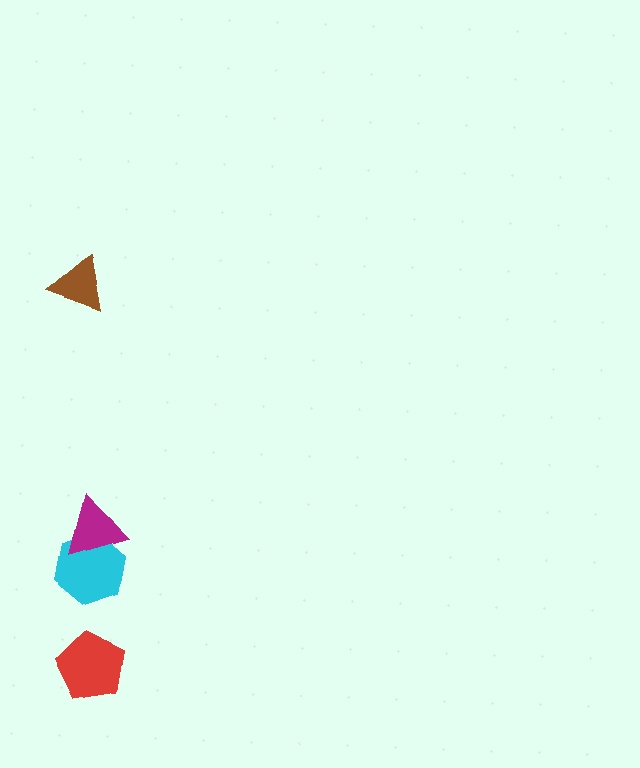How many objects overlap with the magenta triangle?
1 object overlaps with the magenta triangle.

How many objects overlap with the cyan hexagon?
1 object overlaps with the cyan hexagon.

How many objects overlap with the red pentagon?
0 objects overlap with the red pentagon.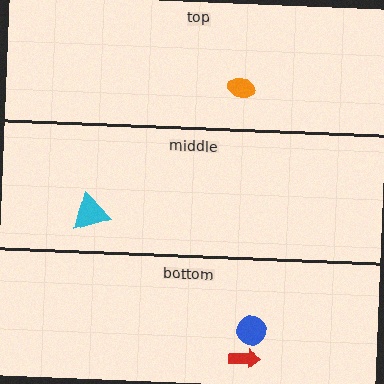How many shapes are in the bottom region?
2.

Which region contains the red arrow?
The bottom region.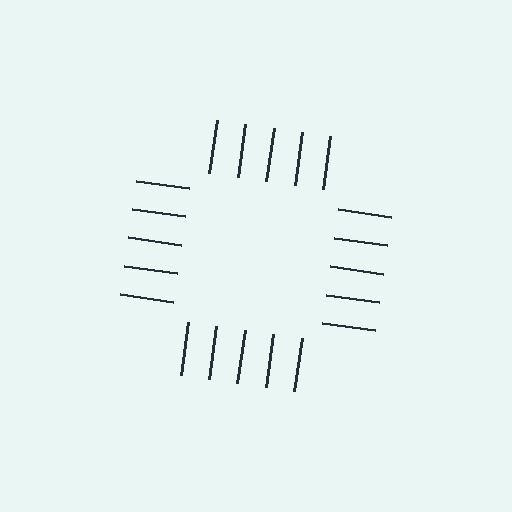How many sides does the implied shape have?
4 sides — the line-ends trace a square.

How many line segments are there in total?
20 — 5 along each of the 4 edges.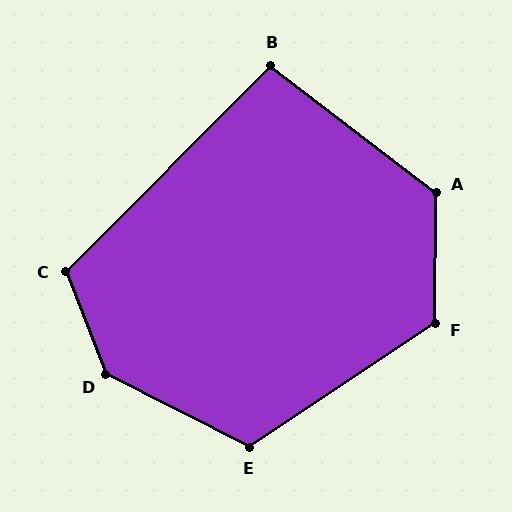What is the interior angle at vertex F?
Approximately 124 degrees (obtuse).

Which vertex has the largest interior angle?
D, at approximately 138 degrees.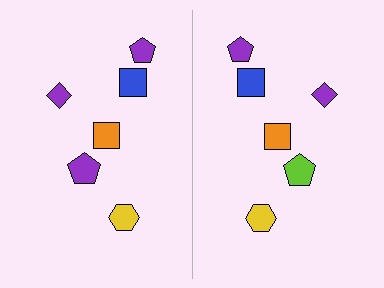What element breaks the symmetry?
The lime pentagon on the right side breaks the symmetry — its mirror counterpart is purple.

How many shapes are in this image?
There are 12 shapes in this image.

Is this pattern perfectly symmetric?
No, the pattern is not perfectly symmetric. The lime pentagon on the right side breaks the symmetry — its mirror counterpart is purple.